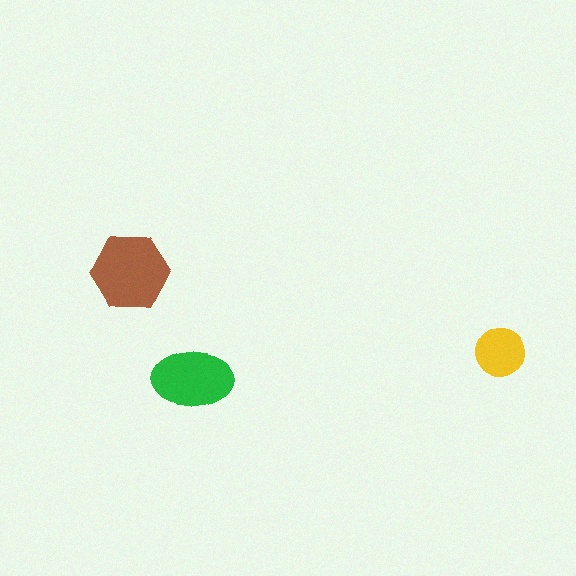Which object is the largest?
The brown hexagon.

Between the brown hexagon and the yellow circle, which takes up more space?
The brown hexagon.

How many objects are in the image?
There are 3 objects in the image.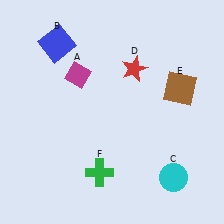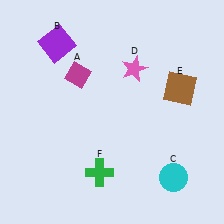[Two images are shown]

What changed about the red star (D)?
In Image 1, D is red. In Image 2, it changed to pink.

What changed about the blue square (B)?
In Image 1, B is blue. In Image 2, it changed to purple.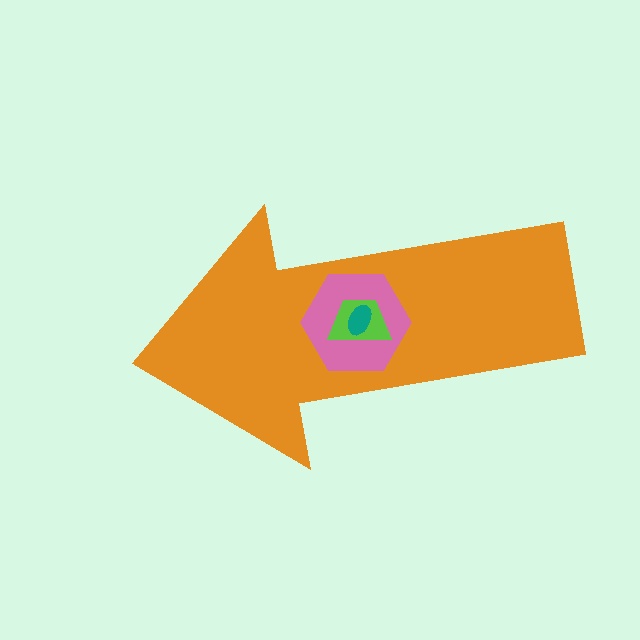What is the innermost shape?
The teal ellipse.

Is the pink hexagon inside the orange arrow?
Yes.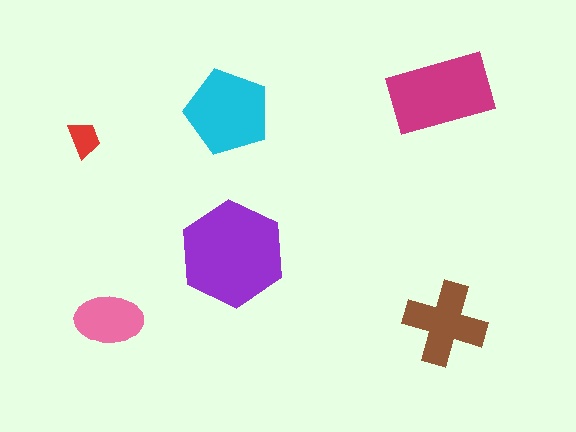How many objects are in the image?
There are 6 objects in the image.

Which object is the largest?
The purple hexagon.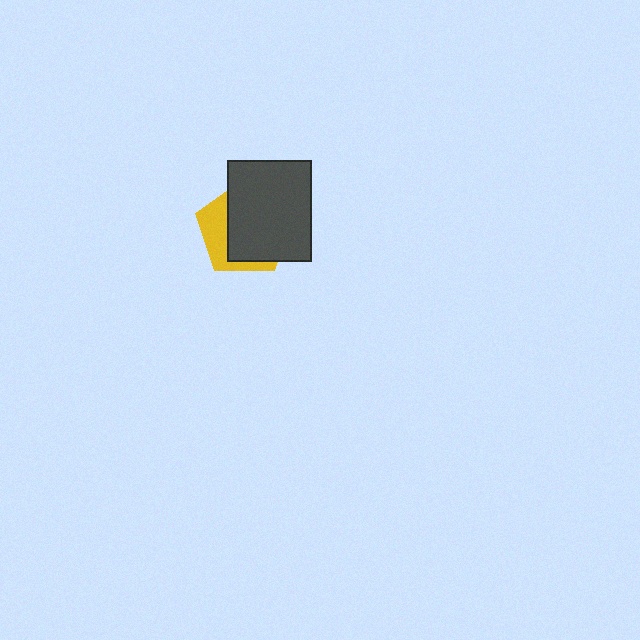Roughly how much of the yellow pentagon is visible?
A small part of it is visible (roughly 35%).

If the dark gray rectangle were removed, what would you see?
You would see the complete yellow pentagon.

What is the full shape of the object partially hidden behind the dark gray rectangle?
The partially hidden object is a yellow pentagon.